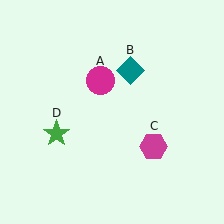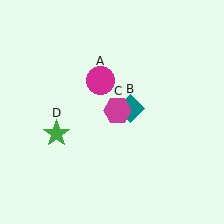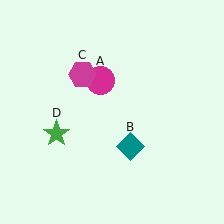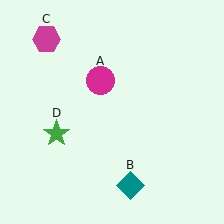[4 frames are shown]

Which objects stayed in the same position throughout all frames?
Magenta circle (object A) and green star (object D) remained stationary.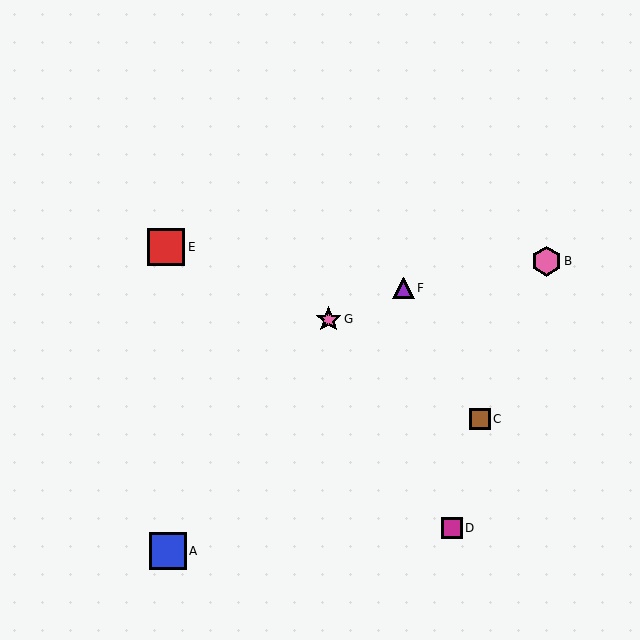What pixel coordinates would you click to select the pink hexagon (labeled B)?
Click at (546, 261) to select the pink hexagon B.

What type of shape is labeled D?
Shape D is a magenta square.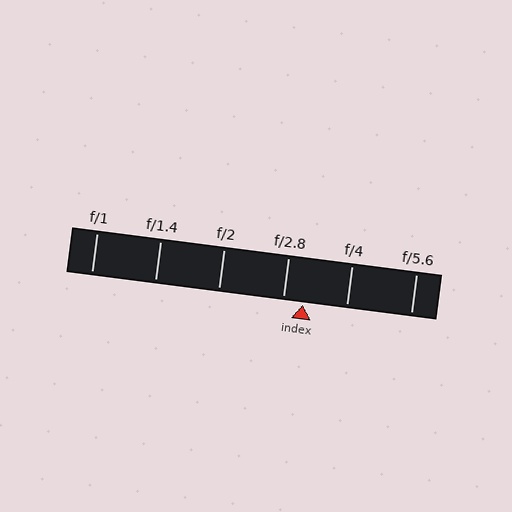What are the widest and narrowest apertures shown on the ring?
The widest aperture shown is f/1 and the narrowest is f/5.6.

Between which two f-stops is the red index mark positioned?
The index mark is between f/2.8 and f/4.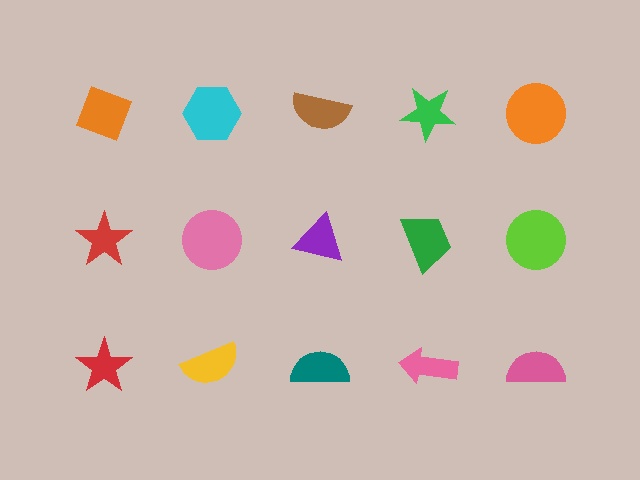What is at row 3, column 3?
A teal semicircle.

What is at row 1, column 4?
A green star.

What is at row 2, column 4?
A green trapezoid.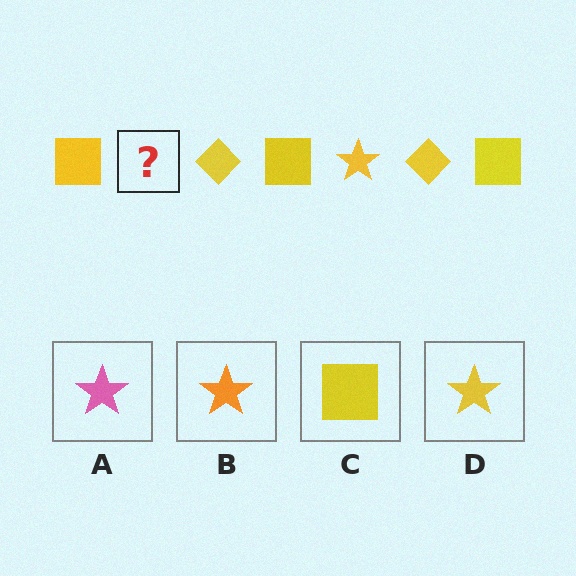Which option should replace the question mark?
Option D.